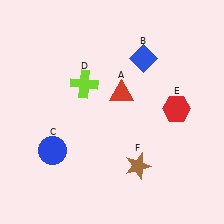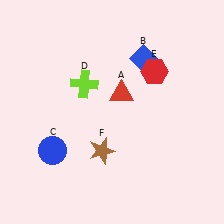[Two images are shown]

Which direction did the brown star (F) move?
The brown star (F) moved left.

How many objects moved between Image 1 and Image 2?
2 objects moved between the two images.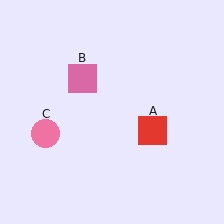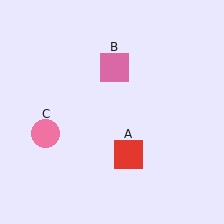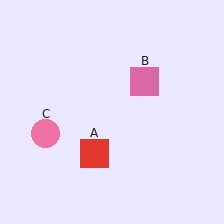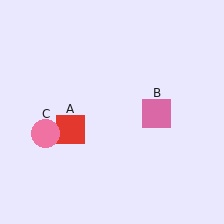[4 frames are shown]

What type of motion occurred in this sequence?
The red square (object A), pink square (object B) rotated clockwise around the center of the scene.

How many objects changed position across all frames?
2 objects changed position: red square (object A), pink square (object B).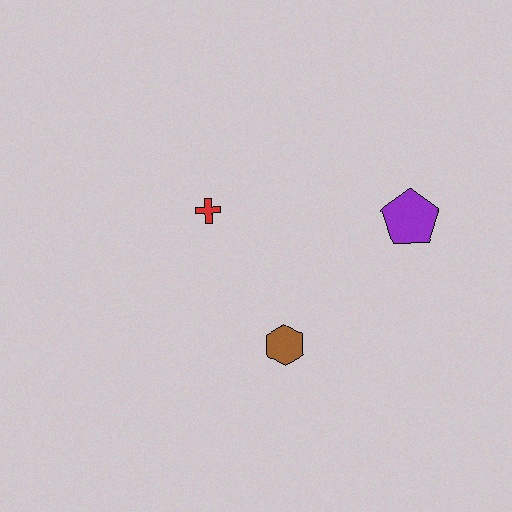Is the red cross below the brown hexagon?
No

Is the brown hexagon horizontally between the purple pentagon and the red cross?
Yes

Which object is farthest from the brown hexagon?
The purple pentagon is farthest from the brown hexagon.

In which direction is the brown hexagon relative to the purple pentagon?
The brown hexagon is to the left of the purple pentagon.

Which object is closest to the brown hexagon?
The red cross is closest to the brown hexagon.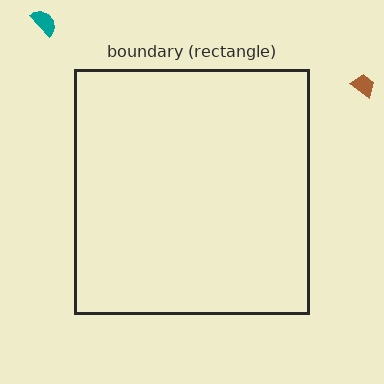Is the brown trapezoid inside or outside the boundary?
Outside.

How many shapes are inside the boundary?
0 inside, 2 outside.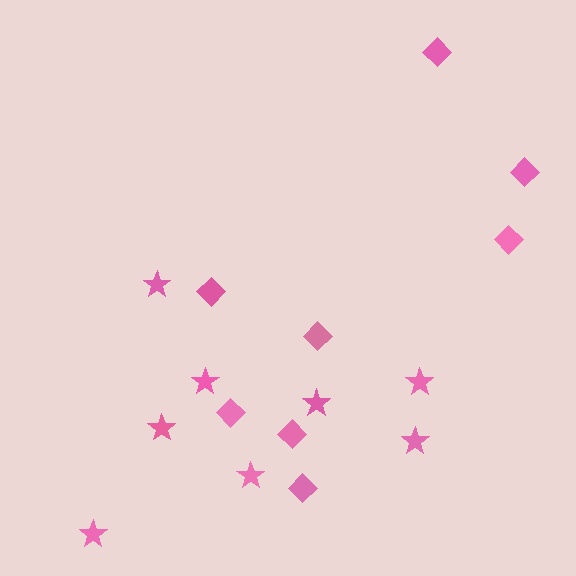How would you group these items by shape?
There are 2 groups: one group of diamonds (8) and one group of stars (8).